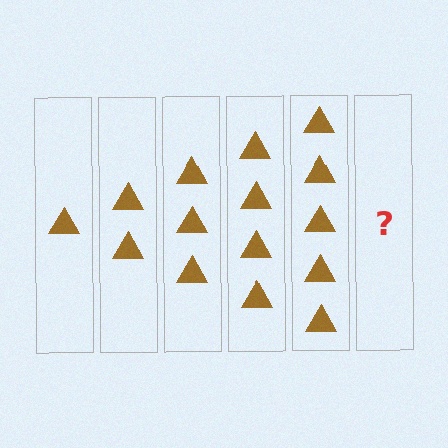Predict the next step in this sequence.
The next step is 6 triangles.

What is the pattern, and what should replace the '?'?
The pattern is that each step adds one more triangle. The '?' should be 6 triangles.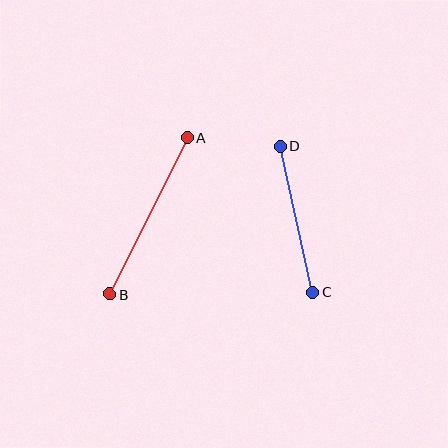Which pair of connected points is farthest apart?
Points A and B are farthest apart.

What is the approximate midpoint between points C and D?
The midpoint is at approximately (296, 220) pixels.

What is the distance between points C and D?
The distance is approximately 150 pixels.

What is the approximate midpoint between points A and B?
The midpoint is at approximately (149, 216) pixels.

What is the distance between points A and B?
The distance is approximately 176 pixels.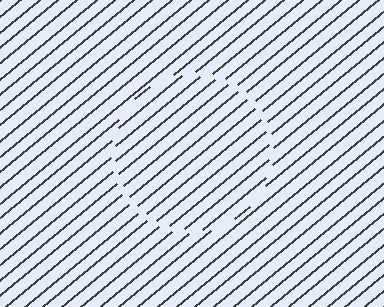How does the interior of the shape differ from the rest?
The interior of the shape contains the same grating, shifted by half a period — the contour is defined by the phase discontinuity where line-ends from the inner and outer gratings abut.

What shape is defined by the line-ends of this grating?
An illusory circle. The interior of the shape contains the same grating, shifted by half a period — the contour is defined by the phase discontinuity where line-ends from the inner and outer gratings abut.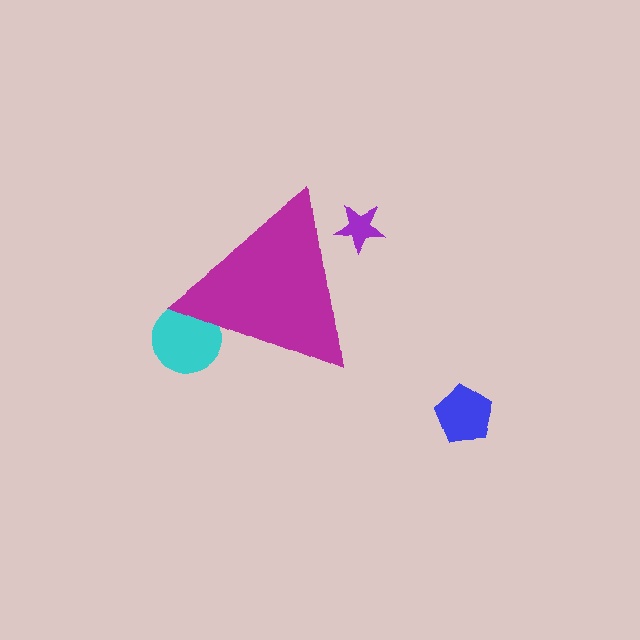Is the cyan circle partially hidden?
Yes, the cyan circle is partially hidden behind the magenta triangle.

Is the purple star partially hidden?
Yes, the purple star is partially hidden behind the magenta triangle.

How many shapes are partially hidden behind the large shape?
2 shapes are partially hidden.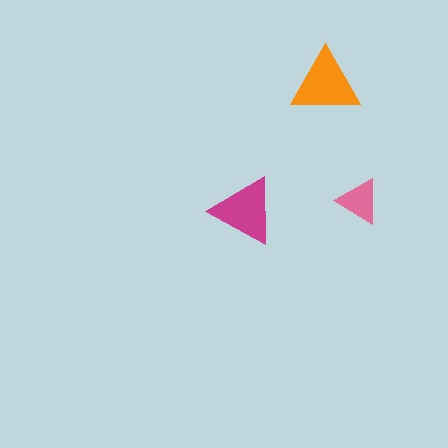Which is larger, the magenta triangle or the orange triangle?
The orange one.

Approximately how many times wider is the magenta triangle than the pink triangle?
About 1.5 times wider.